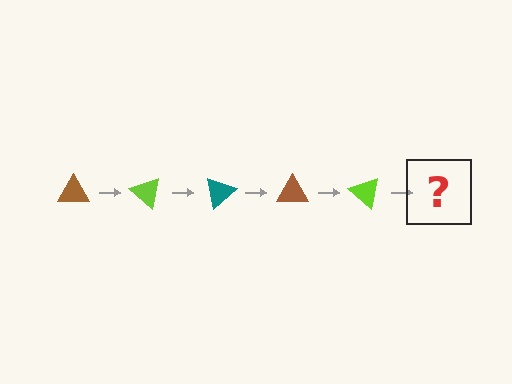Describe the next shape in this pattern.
It should be a teal triangle, rotated 200 degrees from the start.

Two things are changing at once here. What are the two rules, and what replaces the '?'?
The two rules are that it rotates 40 degrees each step and the color cycles through brown, lime, and teal. The '?' should be a teal triangle, rotated 200 degrees from the start.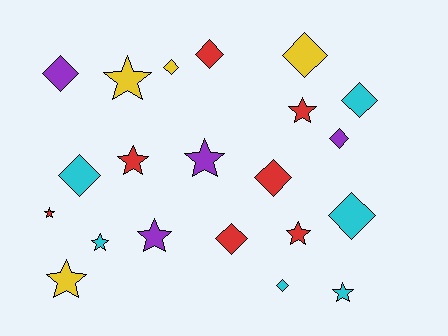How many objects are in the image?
There are 21 objects.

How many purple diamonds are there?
There are 2 purple diamonds.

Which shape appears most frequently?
Diamond, with 11 objects.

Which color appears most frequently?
Red, with 7 objects.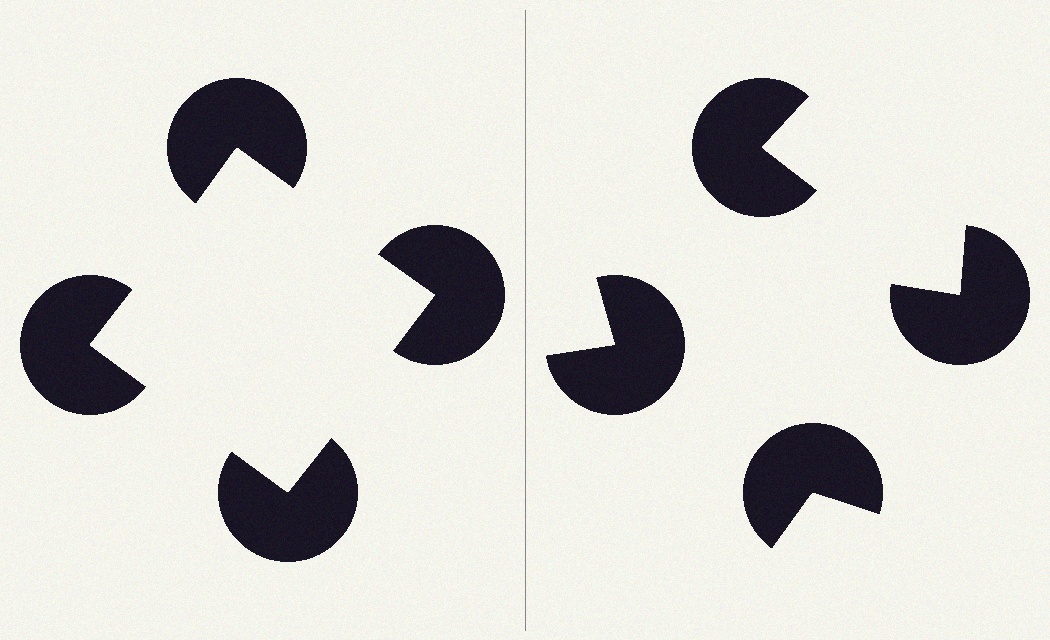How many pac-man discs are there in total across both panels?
8 — 4 on each side.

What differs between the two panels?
The pac-man discs are positioned identically on both sides; only the wedge orientations differ. On the left they align to a square; on the right they are misaligned.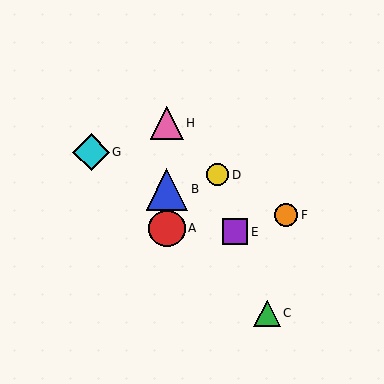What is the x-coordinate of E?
Object E is at x≈235.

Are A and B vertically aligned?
Yes, both are at x≈167.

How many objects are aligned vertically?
3 objects (A, B, H) are aligned vertically.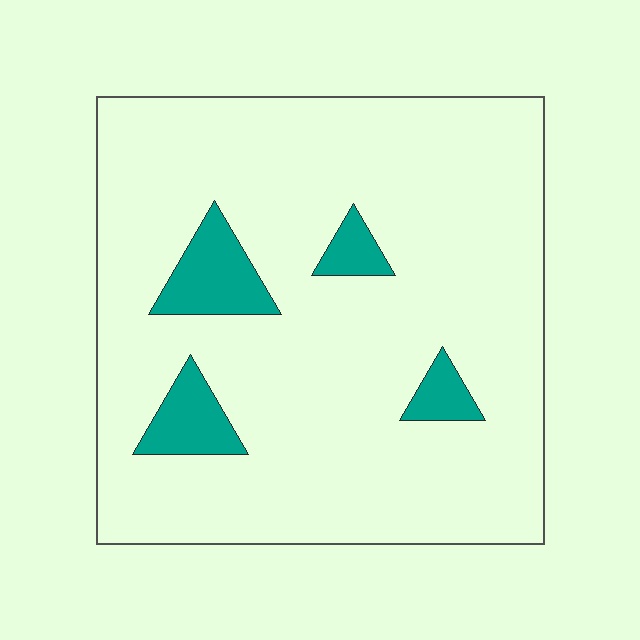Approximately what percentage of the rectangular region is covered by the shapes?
Approximately 10%.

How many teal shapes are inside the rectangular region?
4.